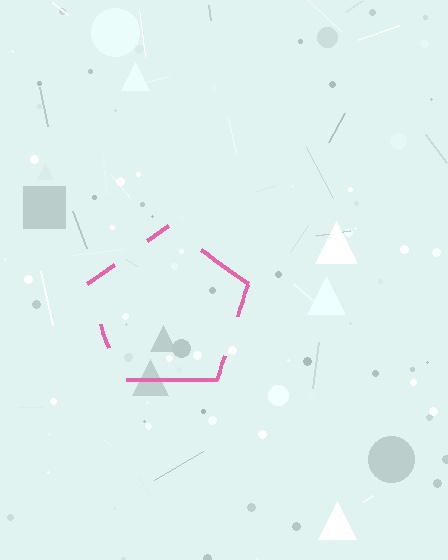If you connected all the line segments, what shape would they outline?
They would outline a pentagon.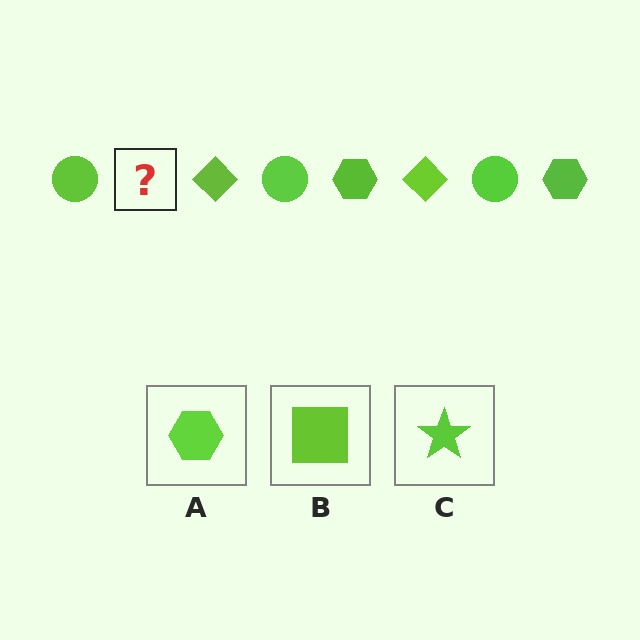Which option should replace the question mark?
Option A.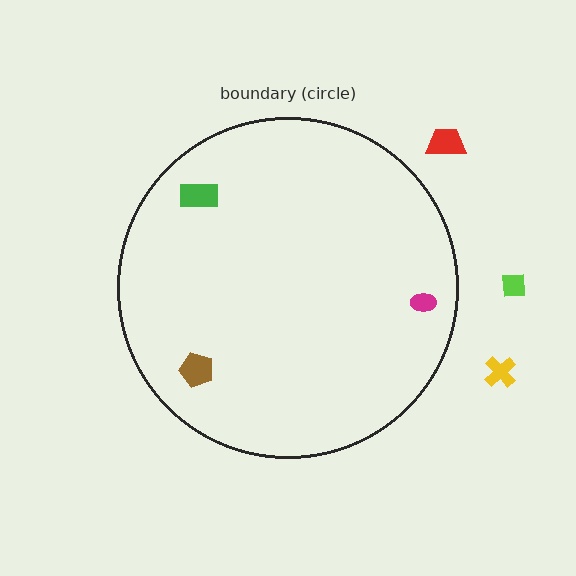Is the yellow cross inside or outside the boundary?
Outside.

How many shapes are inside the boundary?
3 inside, 3 outside.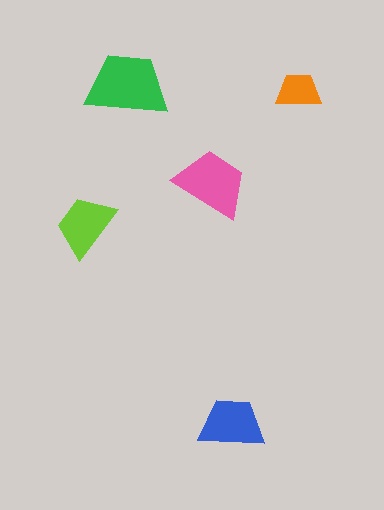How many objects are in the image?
There are 5 objects in the image.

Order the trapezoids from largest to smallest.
the green one, the pink one, the blue one, the lime one, the orange one.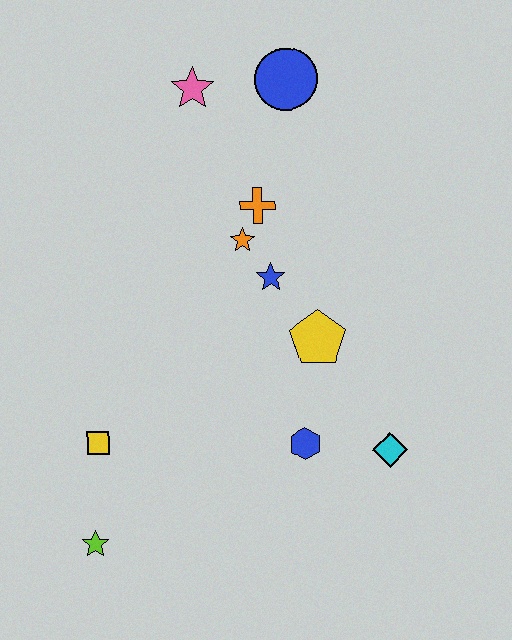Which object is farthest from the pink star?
The lime star is farthest from the pink star.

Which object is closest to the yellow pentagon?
The blue star is closest to the yellow pentagon.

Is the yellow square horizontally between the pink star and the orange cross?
No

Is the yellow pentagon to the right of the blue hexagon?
Yes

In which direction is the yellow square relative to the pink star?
The yellow square is below the pink star.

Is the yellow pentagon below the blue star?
Yes